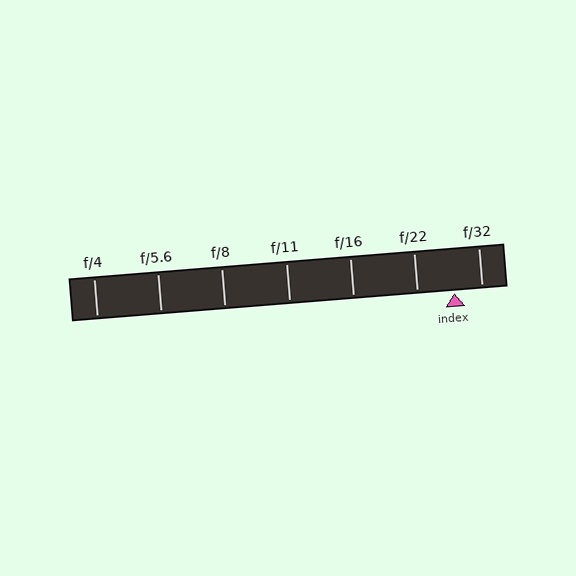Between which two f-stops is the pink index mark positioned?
The index mark is between f/22 and f/32.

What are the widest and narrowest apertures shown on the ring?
The widest aperture shown is f/4 and the narrowest is f/32.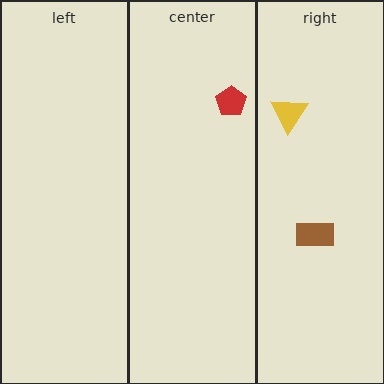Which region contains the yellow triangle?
The right region.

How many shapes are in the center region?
1.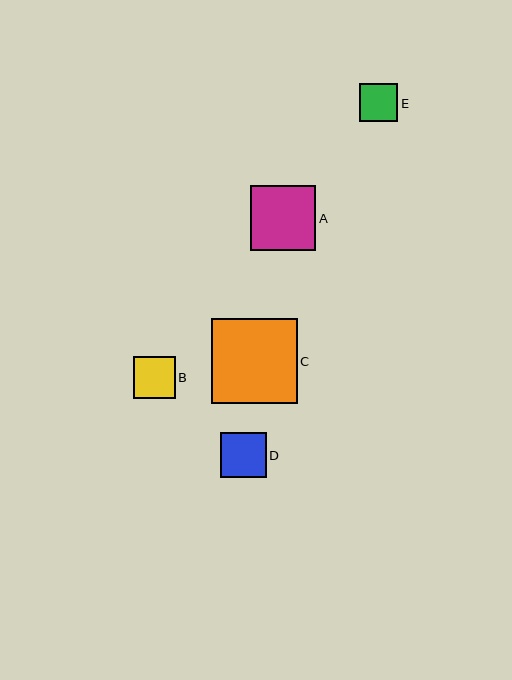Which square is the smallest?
Square E is the smallest with a size of approximately 38 pixels.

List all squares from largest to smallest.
From largest to smallest: C, A, D, B, E.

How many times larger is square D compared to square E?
Square D is approximately 1.2 times the size of square E.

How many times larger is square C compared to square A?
Square C is approximately 1.3 times the size of square A.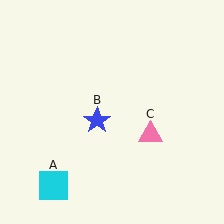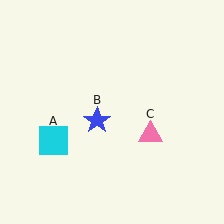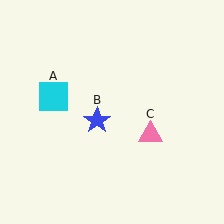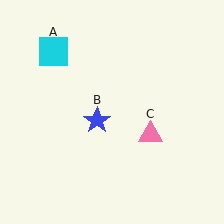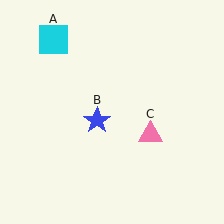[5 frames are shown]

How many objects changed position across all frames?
1 object changed position: cyan square (object A).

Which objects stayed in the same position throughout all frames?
Blue star (object B) and pink triangle (object C) remained stationary.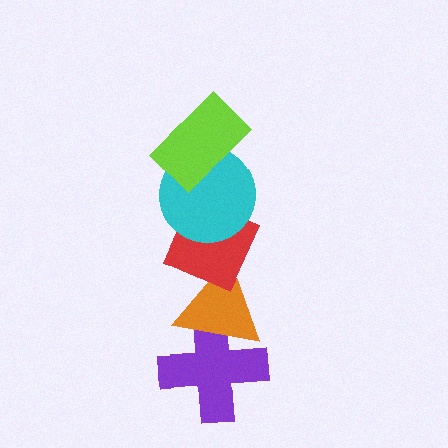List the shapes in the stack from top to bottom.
From top to bottom: the lime rectangle, the cyan circle, the red diamond, the orange triangle, the purple cross.